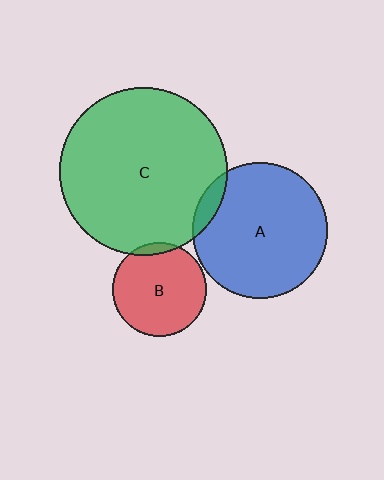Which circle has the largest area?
Circle C (green).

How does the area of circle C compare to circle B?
Approximately 3.2 times.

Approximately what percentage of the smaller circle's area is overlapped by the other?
Approximately 5%.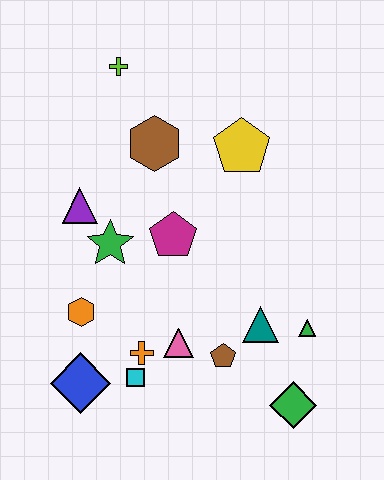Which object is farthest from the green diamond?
The lime cross is farthest from the green diamond.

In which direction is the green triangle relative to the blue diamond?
The green triangle is to the right of the blue diamond.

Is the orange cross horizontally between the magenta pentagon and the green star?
Yes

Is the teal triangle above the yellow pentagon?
No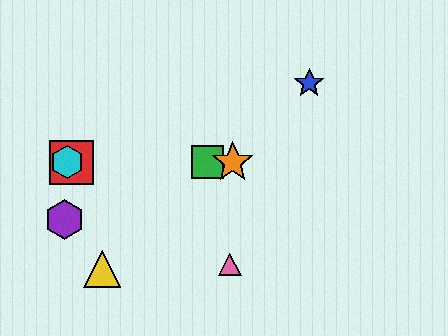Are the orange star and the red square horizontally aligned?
Yes, both are at y≈162.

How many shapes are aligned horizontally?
4 shapes (the red square, the green square, the orange star, the cyan hexagon) are aligned horizontally.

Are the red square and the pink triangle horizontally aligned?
No, the red square is at y≈162 and the pink triangle is at y≈264.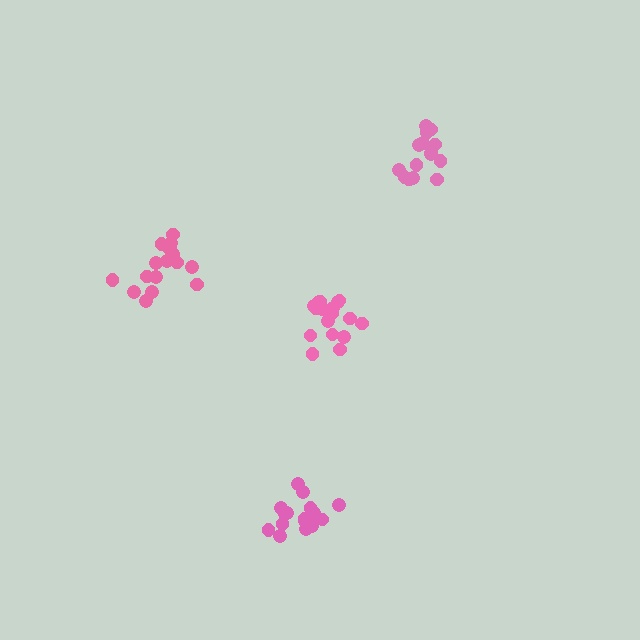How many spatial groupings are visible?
There are 4 spatial groupings.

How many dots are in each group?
Group 1: 15 dots, Group 2: 17 dots, Group 3: 16 dots, Group 4: 17 dots (65 total).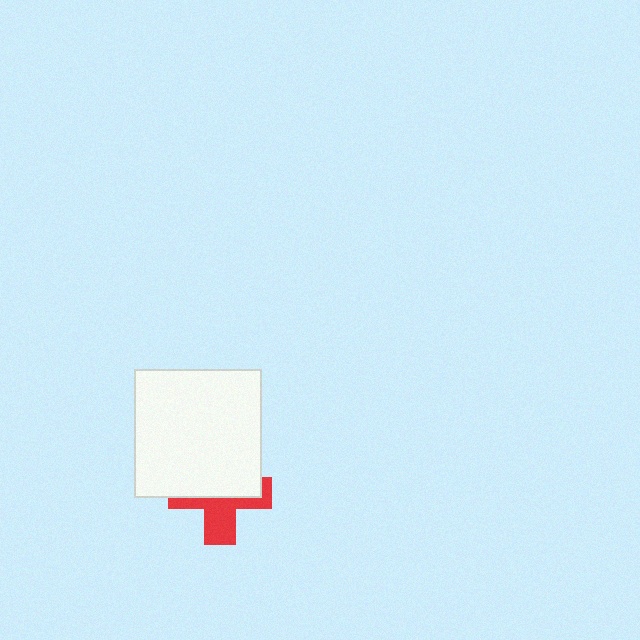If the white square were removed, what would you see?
You would see the complete red cross.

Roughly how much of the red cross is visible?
About half of it is visible (roughly 46%).